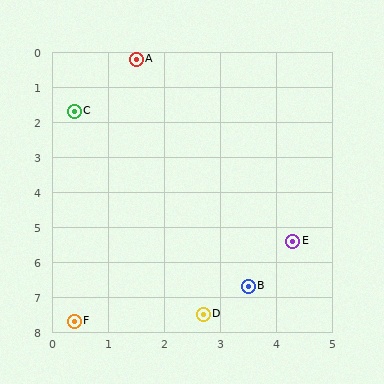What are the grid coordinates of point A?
Point A is at approximately (1.5, 0.2).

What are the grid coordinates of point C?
Point C is at approximately (0.4, 1.7).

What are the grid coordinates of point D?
Point D is at approximately (2.7, 7.5).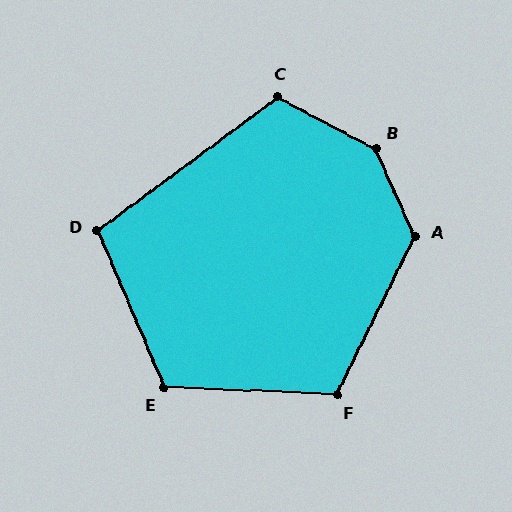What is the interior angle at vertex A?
Approximately 129 degrees (obtuse).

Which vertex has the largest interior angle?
B, at approximately 142 degrees.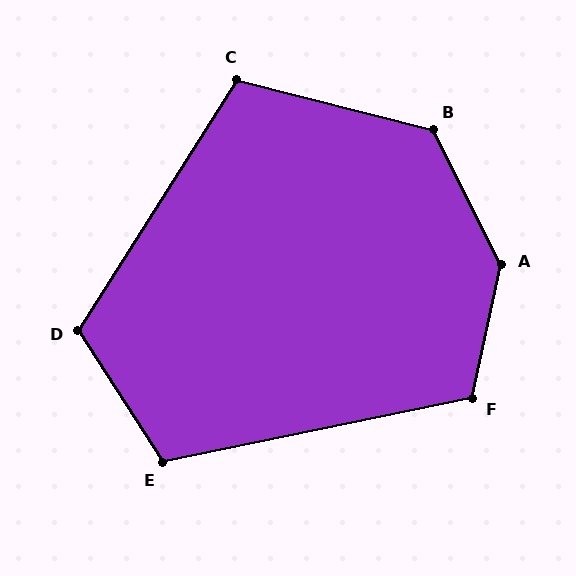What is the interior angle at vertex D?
Approximately 115 degrees (obtuse).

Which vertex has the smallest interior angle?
C, at approximately 108 degrees.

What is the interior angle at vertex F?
Approximately 114 degrees (obtuse).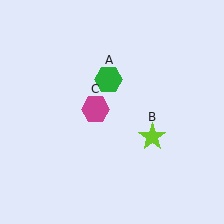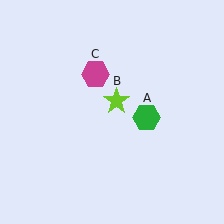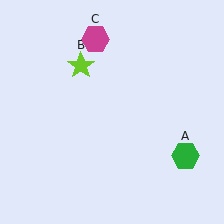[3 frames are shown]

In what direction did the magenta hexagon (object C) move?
The magenta hexagon (object C) moved up.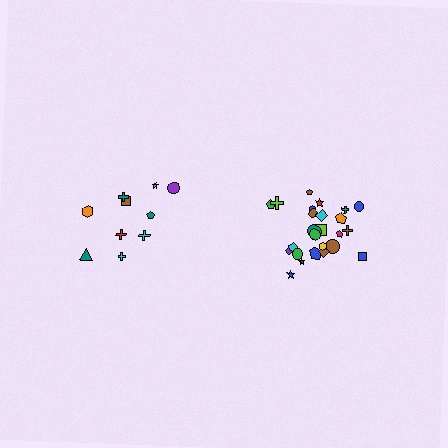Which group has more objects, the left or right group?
The right group.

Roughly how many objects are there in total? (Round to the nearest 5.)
Roughly 35 objects in total.